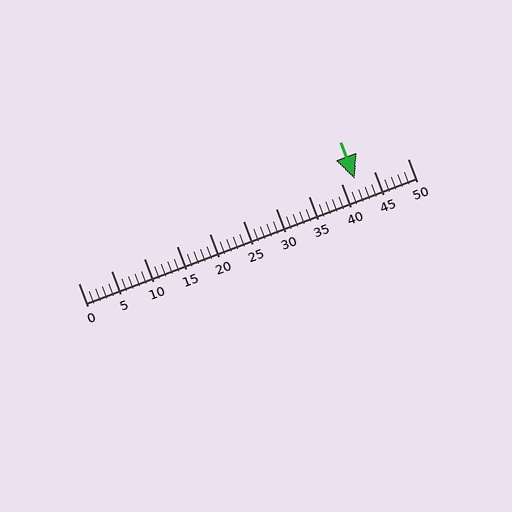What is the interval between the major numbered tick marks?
The major tick marks are spaced 5 units apart.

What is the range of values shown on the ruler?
The ruler shows values from 0 to 50.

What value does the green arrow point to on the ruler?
The green arrow points to approximately 42.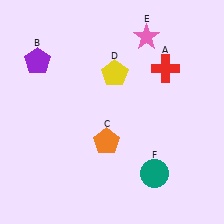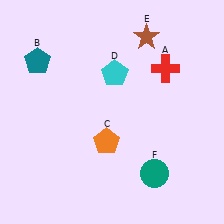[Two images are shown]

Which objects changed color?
B changed from purple to teal. D changed from yellow to cyan. E changed from pink to brown.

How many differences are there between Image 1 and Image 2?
There are 3 differences between the two images.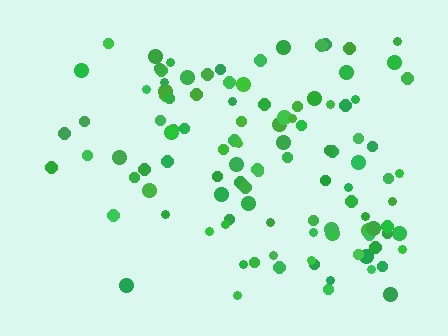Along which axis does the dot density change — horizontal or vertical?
Horizontal.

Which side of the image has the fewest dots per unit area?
The left.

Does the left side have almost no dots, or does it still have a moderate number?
Still a moderate number, just noticeably fewer than the right.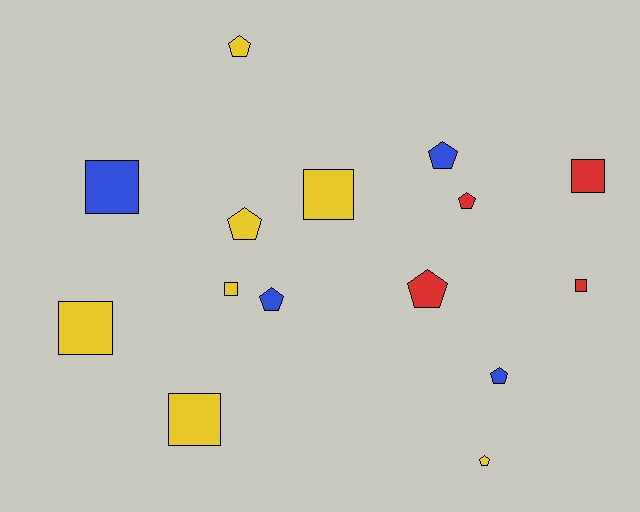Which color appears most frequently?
Yellow, with 7 objects.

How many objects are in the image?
There are 15 objects.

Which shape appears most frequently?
Pentagon, with 8 objects.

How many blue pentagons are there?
There are 3 blue pentagons.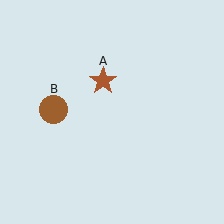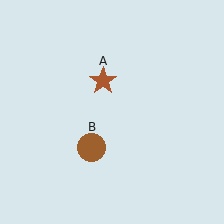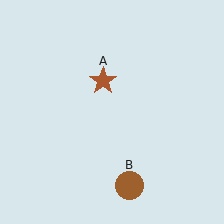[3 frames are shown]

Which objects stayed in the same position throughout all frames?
Brown star (object A) remained stationary.